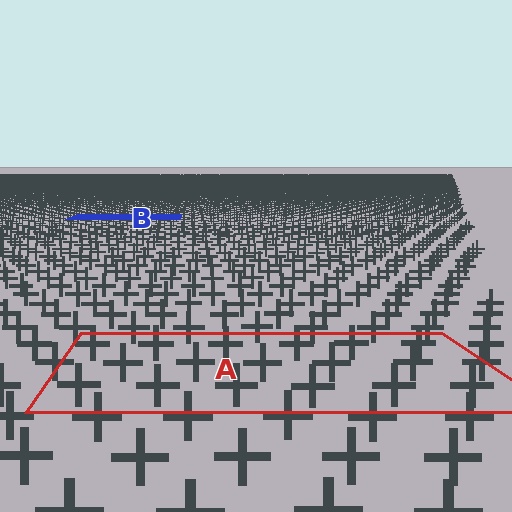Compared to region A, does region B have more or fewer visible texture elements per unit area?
Region B has more texture elements per unit area — they are packed more densely because it is farther away.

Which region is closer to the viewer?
Region A is closer. The texture elements there are larger and more spread out.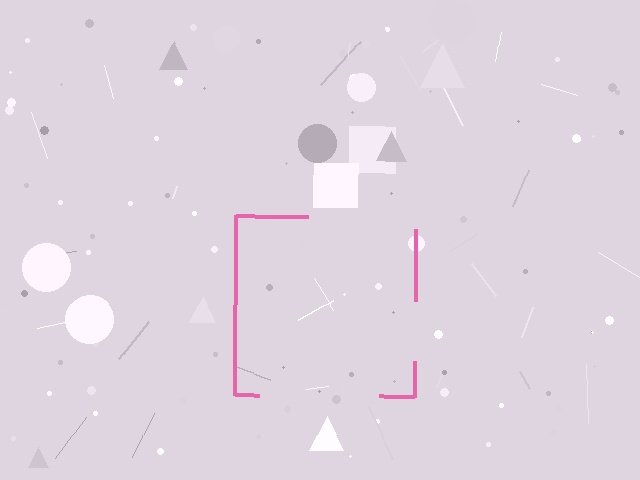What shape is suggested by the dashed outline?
The dashed outline suggests a square.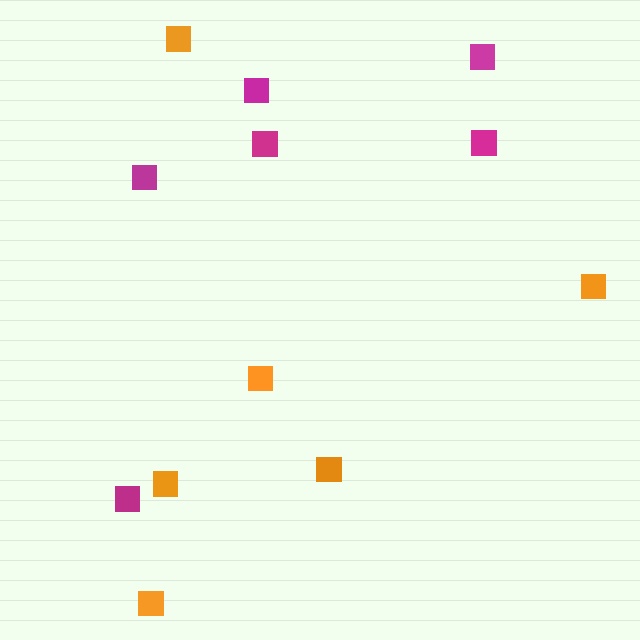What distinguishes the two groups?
There are 2 groups: one group of orange squares (6) and one group of magenta squares (6).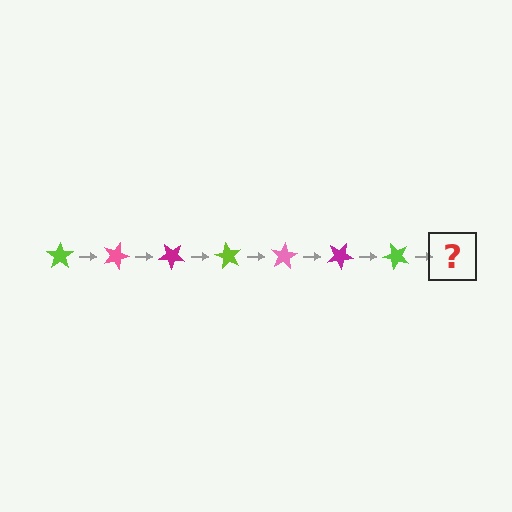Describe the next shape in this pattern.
It should be a pink star, rotated 140 degrees from the start.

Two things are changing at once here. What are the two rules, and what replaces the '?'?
The two rules are that it rotates 20 degrees each step and the color cycles through lime, pink, and magenta. The '?' should be a pink star, rotated 140 degrees from the start.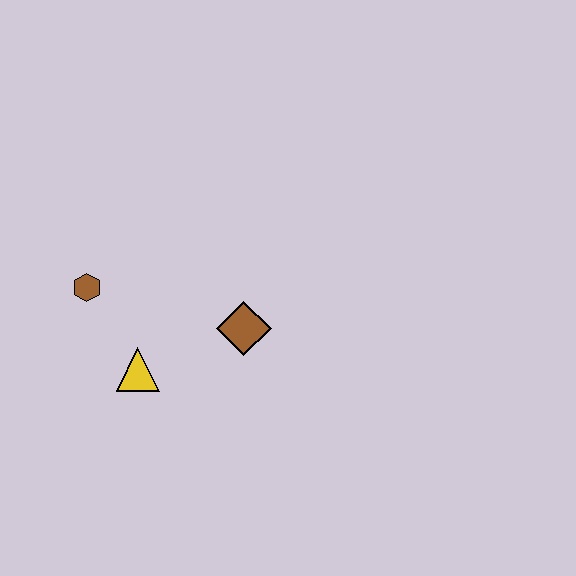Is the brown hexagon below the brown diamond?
No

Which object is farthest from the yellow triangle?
The brown diamond is farthest from the yellow triangle.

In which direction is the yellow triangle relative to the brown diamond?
The yellow triangle is to the left of the brown diamond.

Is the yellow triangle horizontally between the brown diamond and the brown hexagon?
Yes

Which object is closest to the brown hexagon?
The yellow triangle is closest to the brown hexagon.